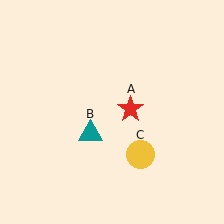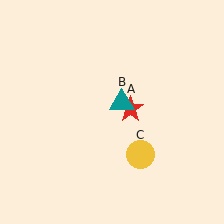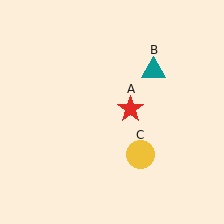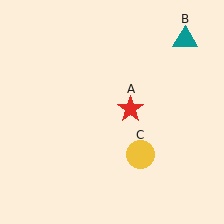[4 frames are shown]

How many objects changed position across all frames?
1 object changed position: teal triangle (object B).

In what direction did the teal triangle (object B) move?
The teal triangle (object B) moved up and to the right.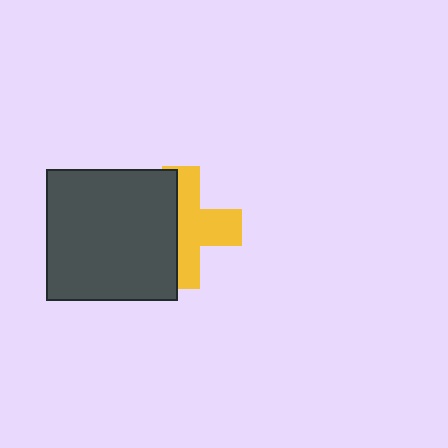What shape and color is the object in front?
The object in front is a dark gray square.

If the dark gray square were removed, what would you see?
You would see the complete yellow cross.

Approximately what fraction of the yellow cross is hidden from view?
Roughly 44% of the yellow cross is hidden behind the dark gray square.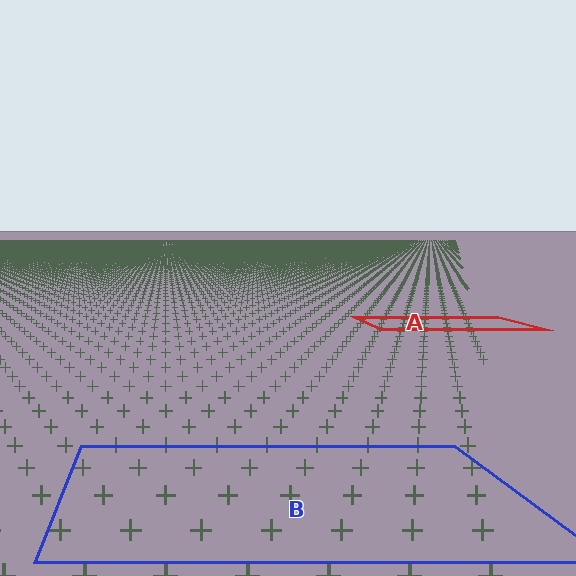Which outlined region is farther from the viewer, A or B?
Region A is farther from the viewer — the texture elements inside it appear smaller and more densely packed.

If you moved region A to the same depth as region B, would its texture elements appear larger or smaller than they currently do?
They would appear larger. At a closer depth, the same texture elements are projected at a bigger on-screen size.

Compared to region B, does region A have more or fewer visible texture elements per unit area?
Region A has more texture elements per unit area — they are packed more densely because it is farther away.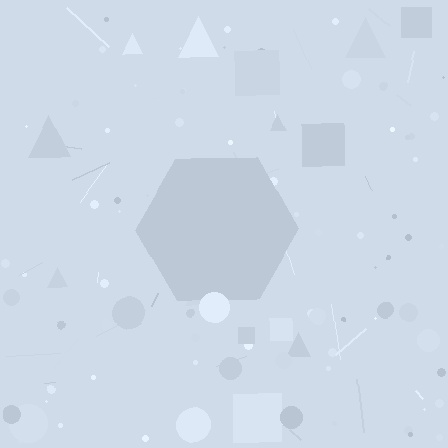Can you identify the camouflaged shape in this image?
The camouflaged shape is a hexagon.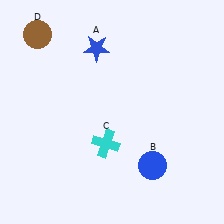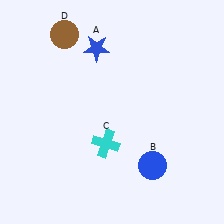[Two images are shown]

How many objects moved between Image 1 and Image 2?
1 object moved between the two images.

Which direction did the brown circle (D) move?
The brown circle (D) moved right.